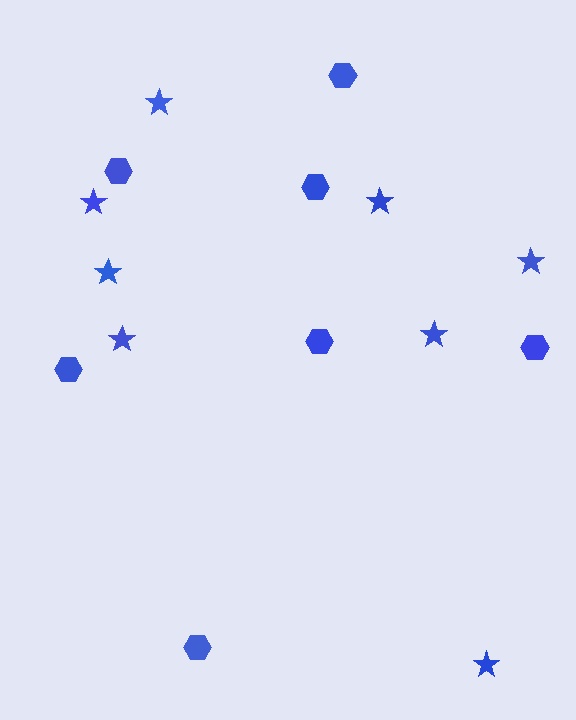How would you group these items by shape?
There are 2 groups: one group of stars (8) and one group of hexagons (7).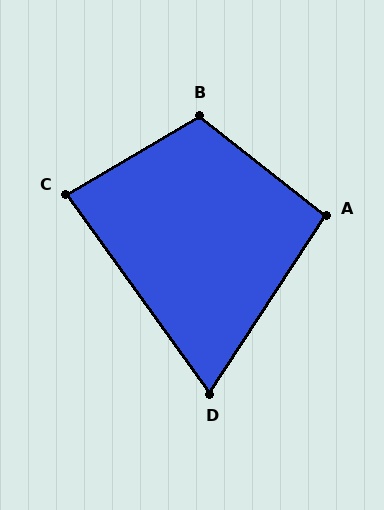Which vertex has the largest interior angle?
B, at approximately 111 degrees.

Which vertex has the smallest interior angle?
D, at approximately 69 degrees.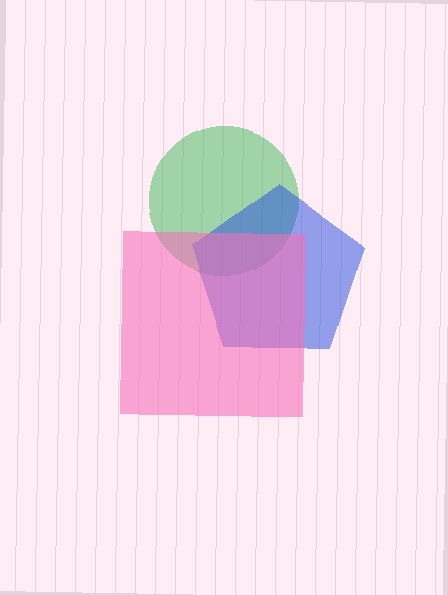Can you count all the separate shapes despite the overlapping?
Yes, there are 3 separate shapes.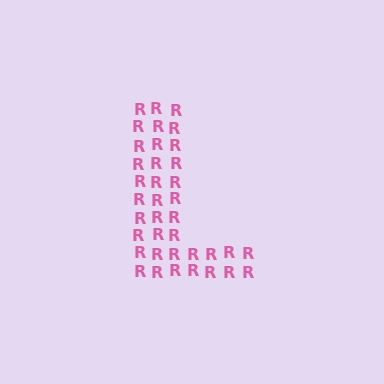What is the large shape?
The large shape is the letter L.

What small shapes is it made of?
It is made of small letter R's.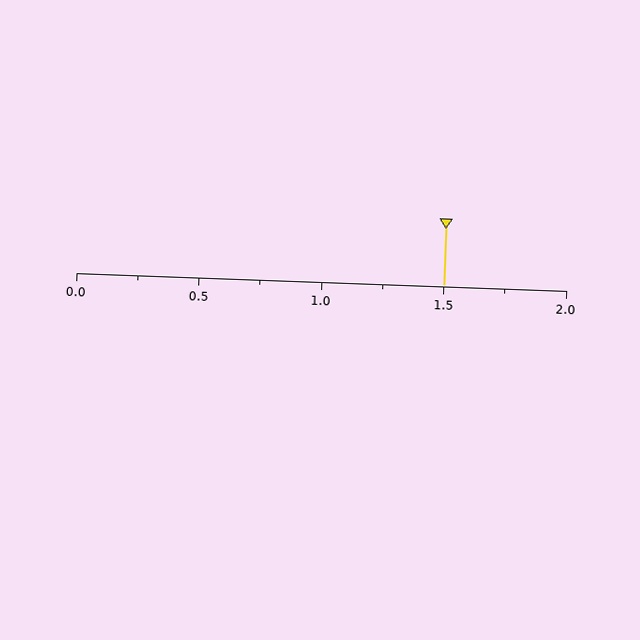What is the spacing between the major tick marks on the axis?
The major ticks are spaced 0.5 apart.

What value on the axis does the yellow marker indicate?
The marker indicates approximately 1.5.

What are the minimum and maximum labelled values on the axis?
The axis runs from 0.0 to 2.0.